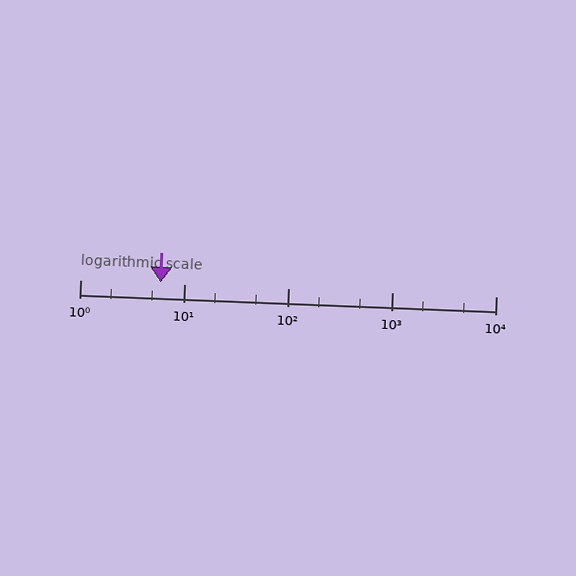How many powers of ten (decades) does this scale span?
The scale spans 4 decades, from 1 to 10000.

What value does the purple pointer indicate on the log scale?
The pointer indicates approximately 6.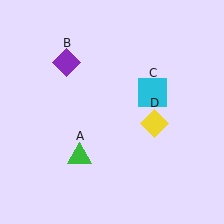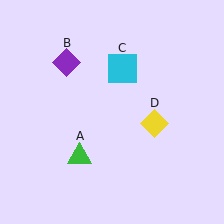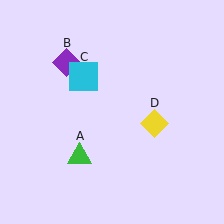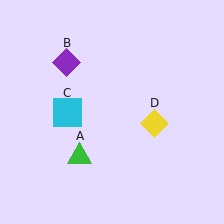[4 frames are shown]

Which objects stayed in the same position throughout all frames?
Green triangle (object A) and purple diamond (object B) and yellow diamond (object D) remained stationary.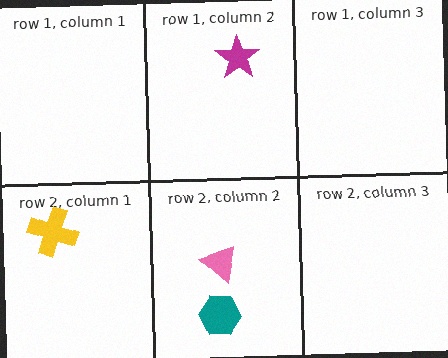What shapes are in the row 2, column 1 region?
The yellow cross.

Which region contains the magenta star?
The row 1, column 2 region.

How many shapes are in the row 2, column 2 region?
2.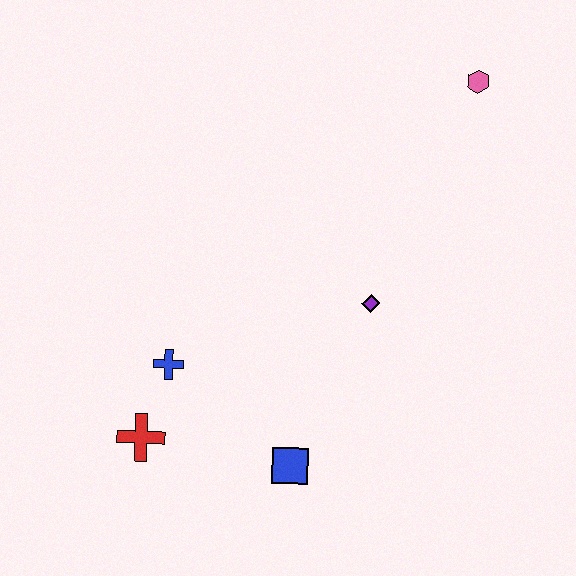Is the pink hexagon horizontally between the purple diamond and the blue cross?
No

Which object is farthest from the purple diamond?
The red cross is farthest from the purple diamond.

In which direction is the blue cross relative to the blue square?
The blue cross is to the left of the blue square.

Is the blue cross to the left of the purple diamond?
Yes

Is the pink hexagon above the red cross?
Yes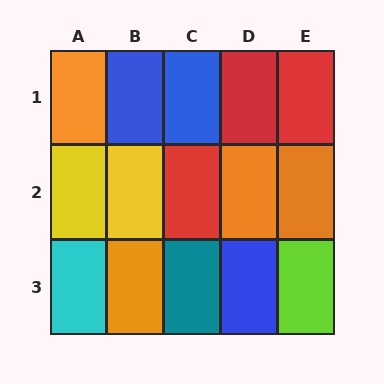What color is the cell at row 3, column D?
Blue.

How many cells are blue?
3 cells are blue.